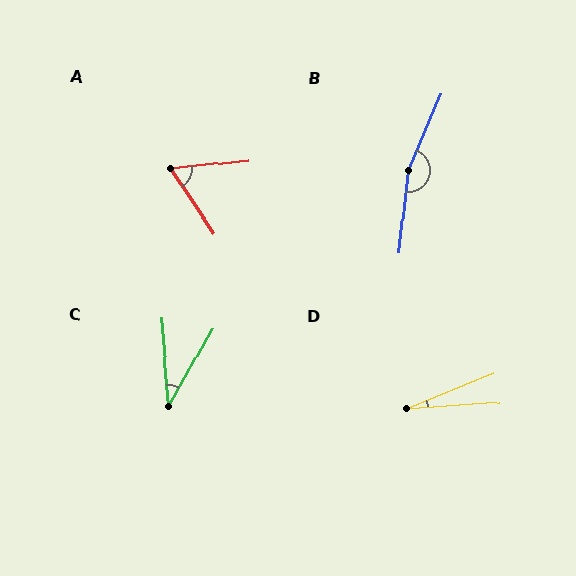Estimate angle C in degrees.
Approximately 34 degrees.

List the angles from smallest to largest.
D (18°), C (34°), A (62°), B (163°).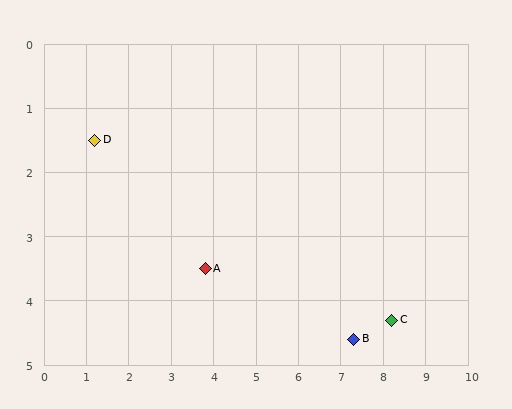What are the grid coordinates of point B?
Point B is at approximately (7.3, 4.6).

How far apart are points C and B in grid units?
Points C and B are about 0.9 grid units apart.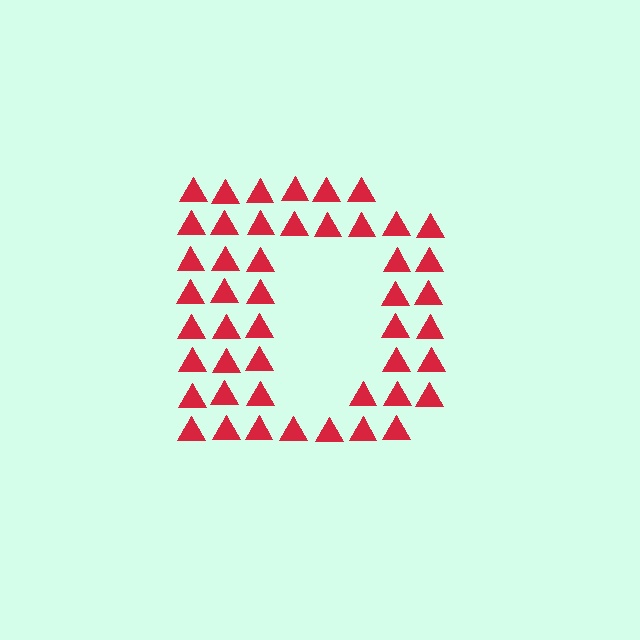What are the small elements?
The small elements are triangles.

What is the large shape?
The large shape is the letter D.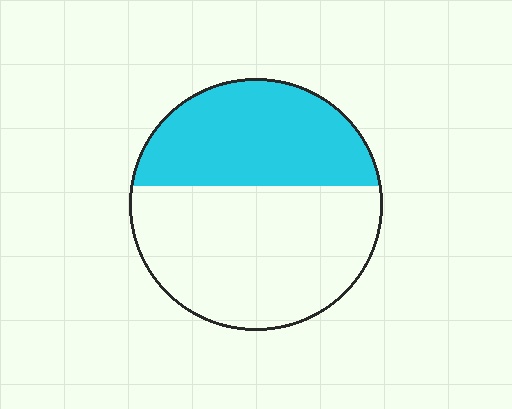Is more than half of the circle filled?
No.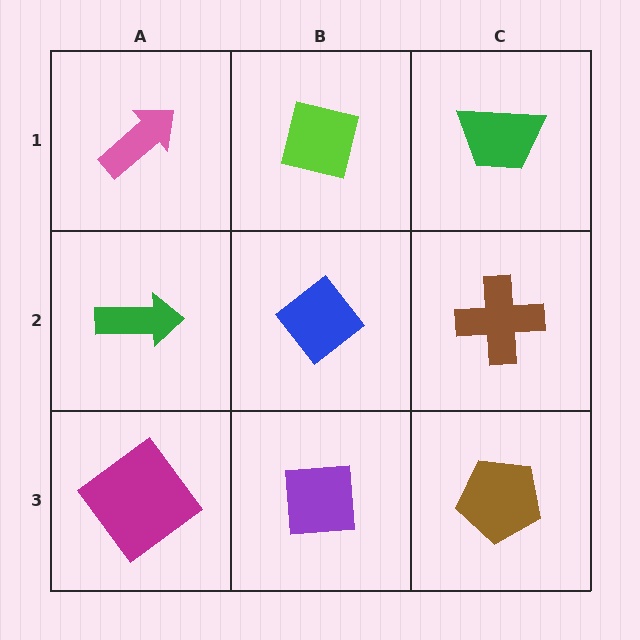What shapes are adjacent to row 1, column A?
A green arrow (row 2, column A), a lime square (row 1, column B).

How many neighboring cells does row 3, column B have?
3.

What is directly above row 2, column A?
A pink arrow.